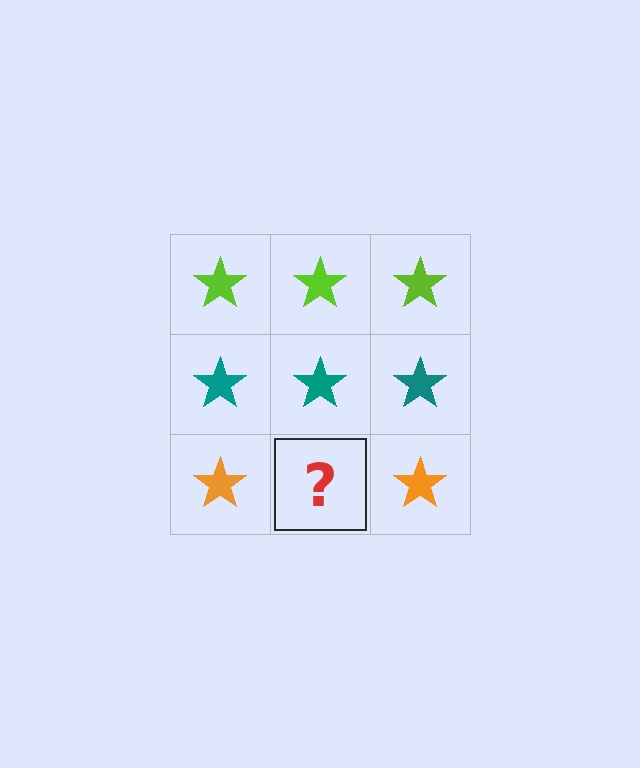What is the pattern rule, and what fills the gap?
The rule is that each row has a consistent color. The gap should be filled with an orange star.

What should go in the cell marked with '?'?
The missing cell should contain an orange star.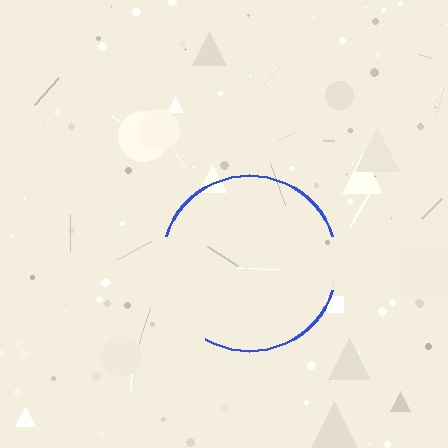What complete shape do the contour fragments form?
The contour fragments form a circle.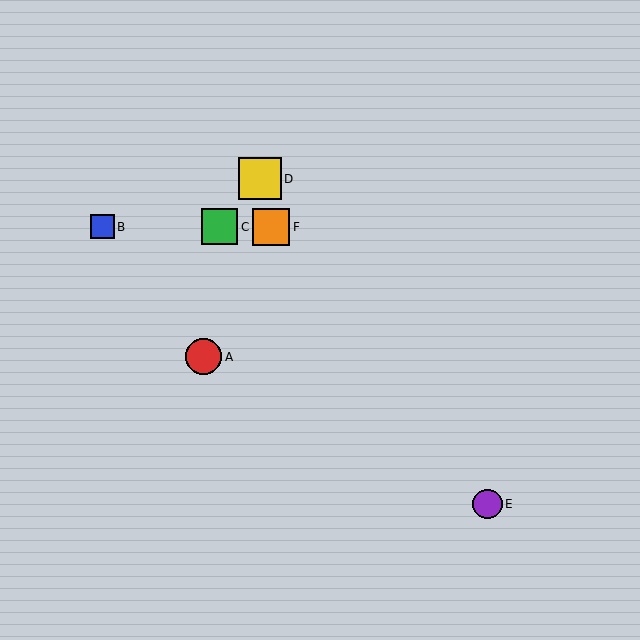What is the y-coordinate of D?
Object D is at y≈179.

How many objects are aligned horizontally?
3 objects (B, C, F) are aligned horizontally.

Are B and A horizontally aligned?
No, B is at y≈227 and A is at y≈357.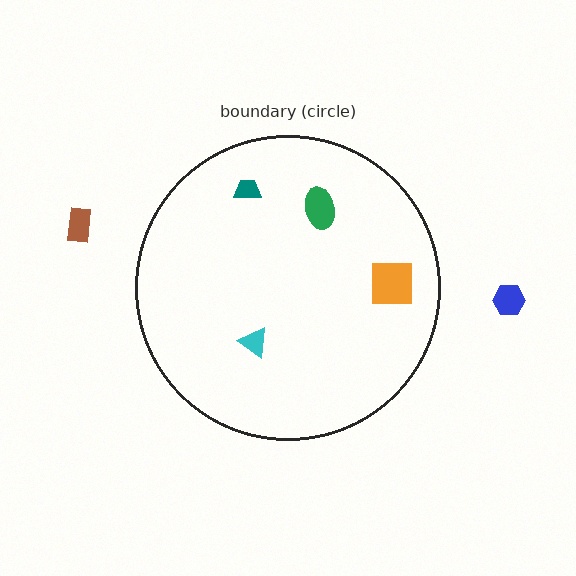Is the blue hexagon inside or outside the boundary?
Outside.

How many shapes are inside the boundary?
4 inside, 2 outside.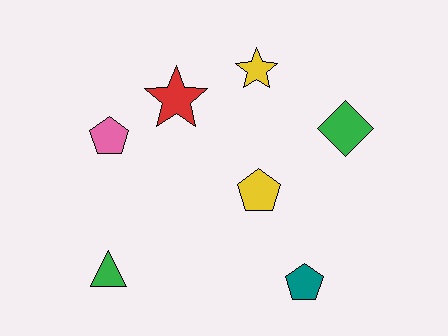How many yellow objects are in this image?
There are 2 yellow objects.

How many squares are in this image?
There are no squares.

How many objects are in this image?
There are 7 objects.